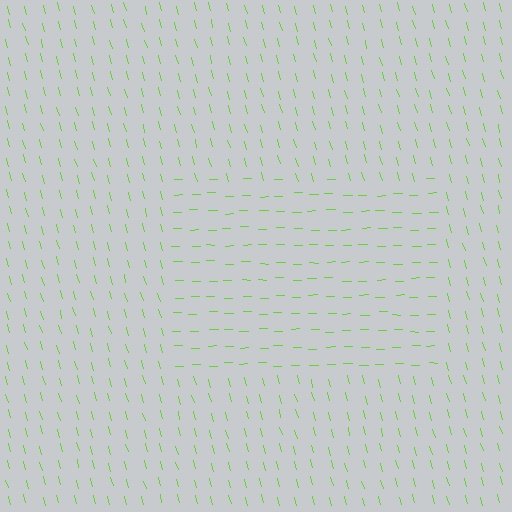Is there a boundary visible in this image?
Yes, there is a texture boundary formed by a change in line orientation.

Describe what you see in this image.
The image is filled with small lime line segments. A rectangle region in the image has lines oriented differently from the surrounding lines, creating a visible texture boundary.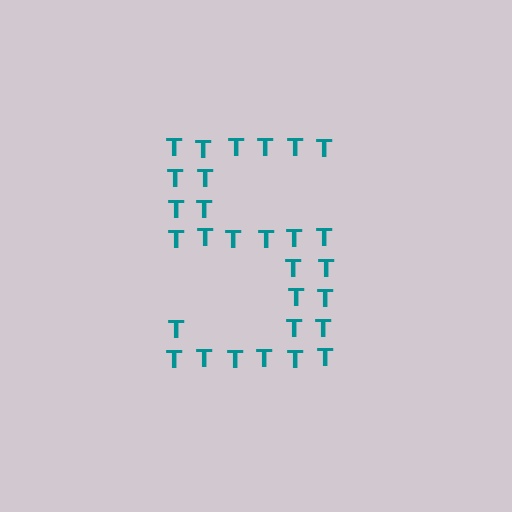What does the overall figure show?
The overall figure shows the digit 5.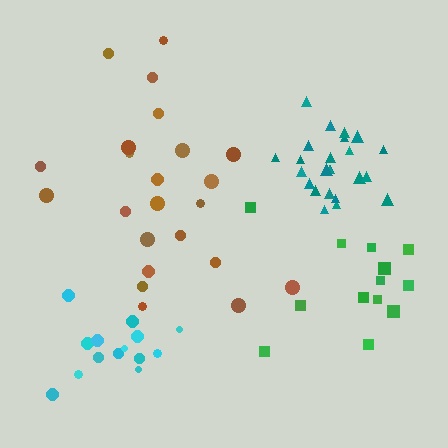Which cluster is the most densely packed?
Teal.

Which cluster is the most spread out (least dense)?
Green.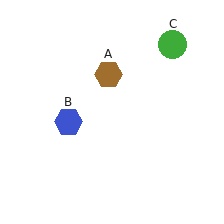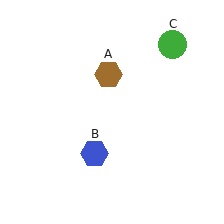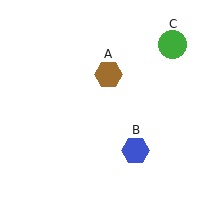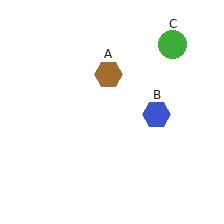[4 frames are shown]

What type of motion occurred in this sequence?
The blue hexagon (object B) rotated counterclockwise around the center of the scene.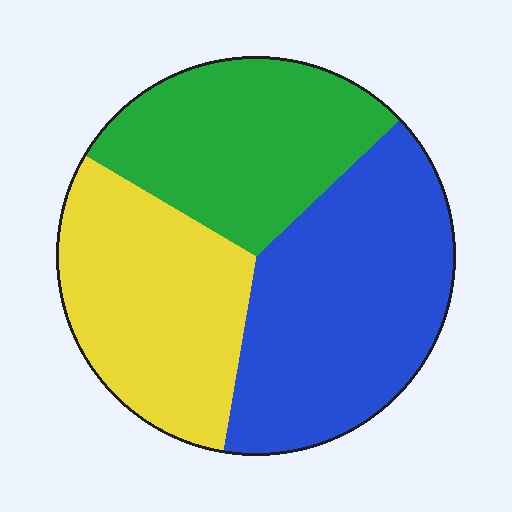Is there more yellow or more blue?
Blue.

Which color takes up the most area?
Blue, at roughly 40%.